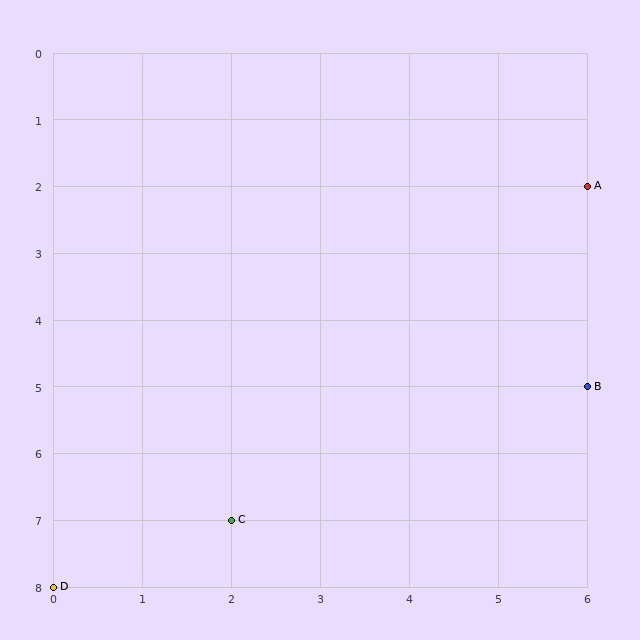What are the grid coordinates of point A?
Point A is at grid coordinates (6, 2).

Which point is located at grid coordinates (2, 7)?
Point C is at (2, 7).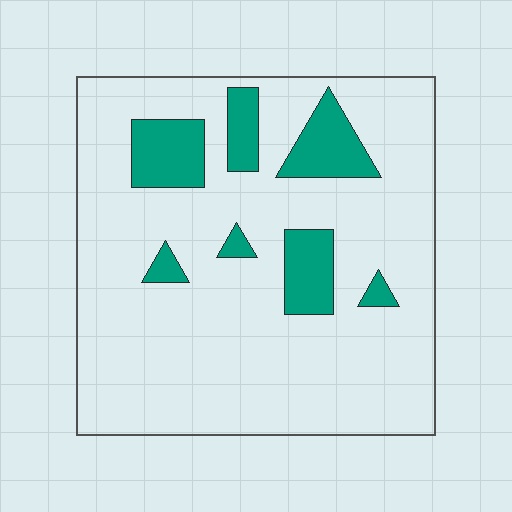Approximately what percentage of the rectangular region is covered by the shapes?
Approximately 15%.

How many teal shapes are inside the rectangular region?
7.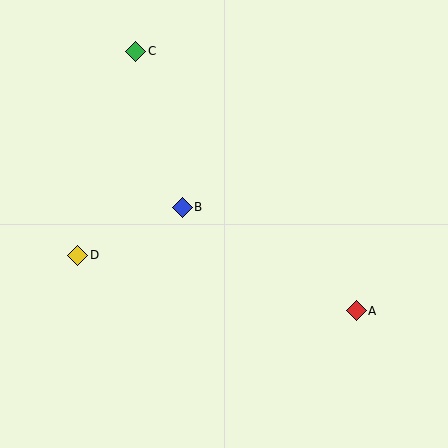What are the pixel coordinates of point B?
Point B is at (182, 207).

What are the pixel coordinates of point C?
Point C is at (136, 51).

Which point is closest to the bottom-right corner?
Point A is closest to the bottom-right corner.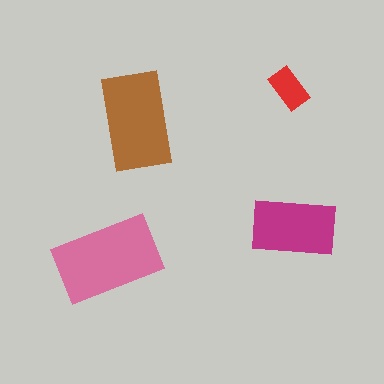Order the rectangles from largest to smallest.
the pink one, the brown one, the magenta one, the red one.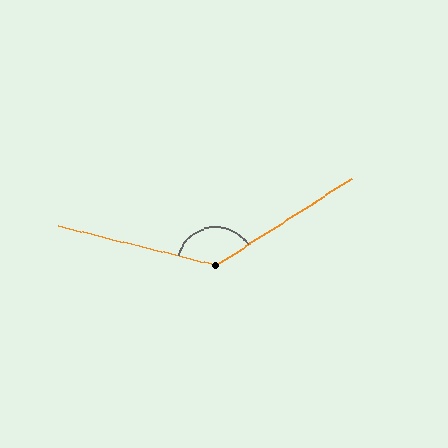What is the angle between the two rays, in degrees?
Approximately 133 degrees.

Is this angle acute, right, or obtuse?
It is obtuse.